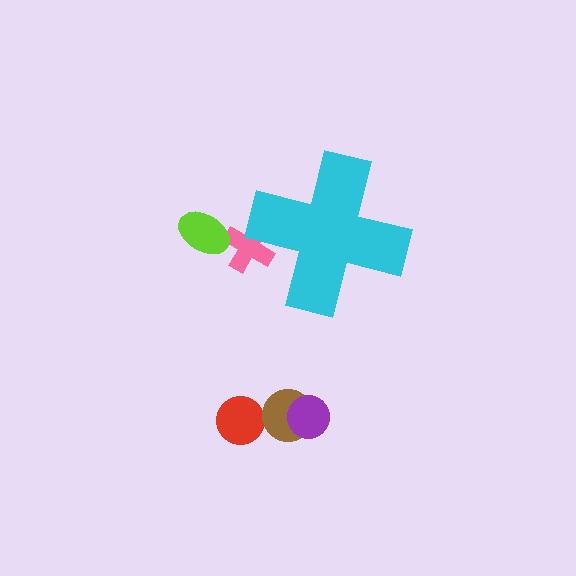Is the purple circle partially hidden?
No, the purple circle is fully visible.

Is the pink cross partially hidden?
Yes, the pink cross is partially hidden behind the cyan cross.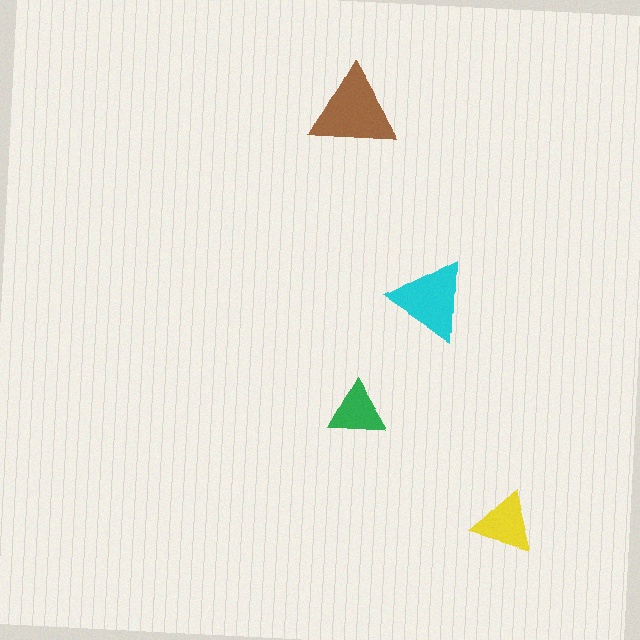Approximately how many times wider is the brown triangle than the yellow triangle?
About 1.5 times wider.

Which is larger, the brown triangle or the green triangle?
The brown one.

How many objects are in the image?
There are 4 objects in the image.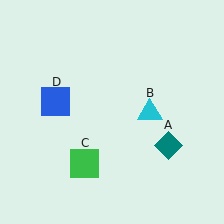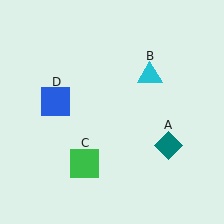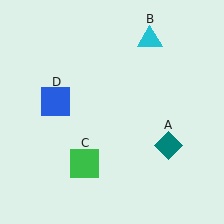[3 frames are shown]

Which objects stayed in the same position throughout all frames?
Teal diamond (object A) and green square (object C) and blue square (object D) remained stationary.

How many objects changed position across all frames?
1 object changed position: cyan triangle (object B).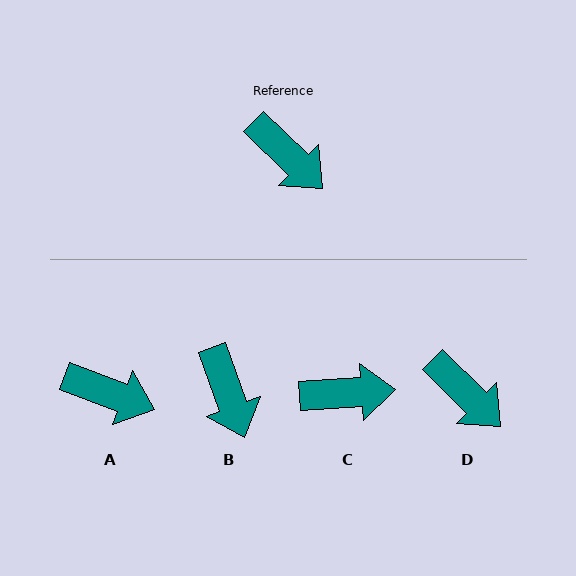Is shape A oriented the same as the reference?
No, it is off by about 24 degrees.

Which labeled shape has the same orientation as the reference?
D.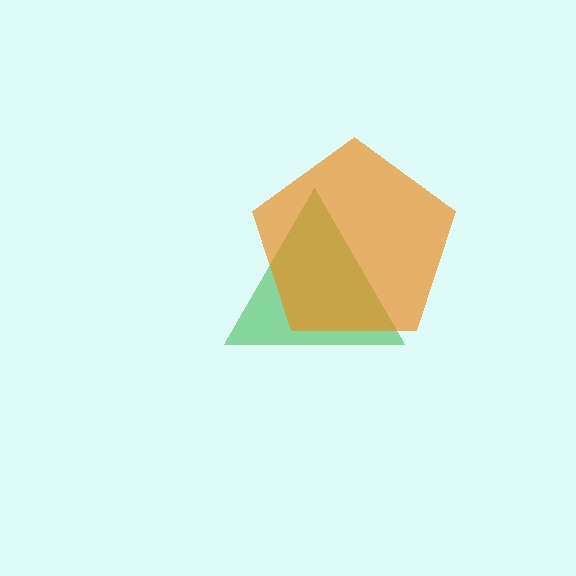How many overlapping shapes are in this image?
There are 2 overlapping shapes in the image.